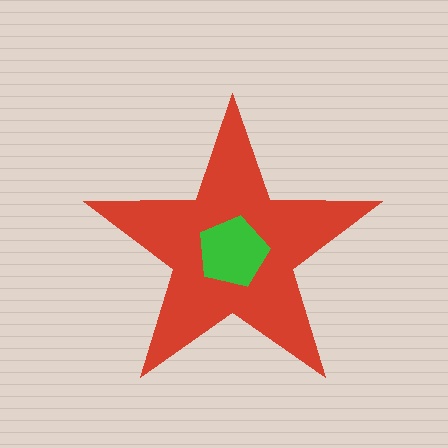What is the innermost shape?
The green pentagon.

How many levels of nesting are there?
2.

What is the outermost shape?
The red star.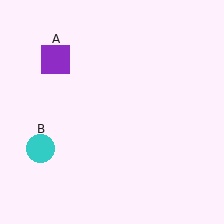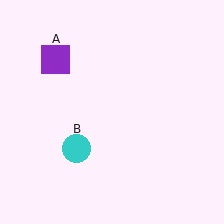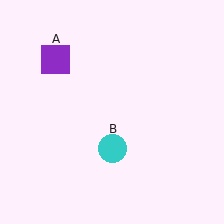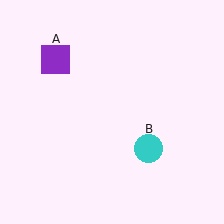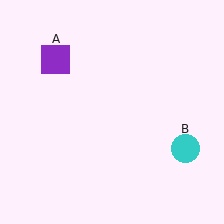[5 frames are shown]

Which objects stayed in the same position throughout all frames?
Purple square (object A) remained stationary.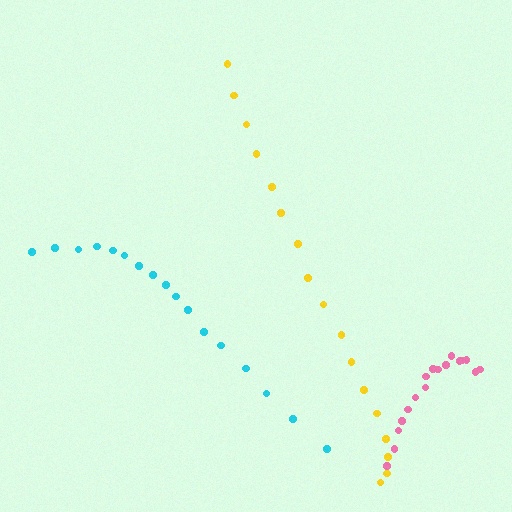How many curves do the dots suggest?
There are 3 distinct paths.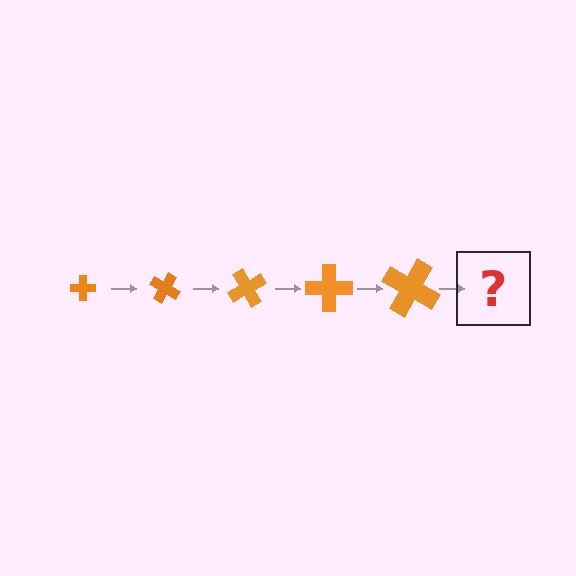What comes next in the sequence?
The next element should be a cross, larger than the previous one and rotated 150 degrees from the start.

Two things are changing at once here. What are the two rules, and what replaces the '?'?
The two rules are that the cross grows larger each step and it rotates 30 degrees each step. The '?' should be a cross, larger than the previous one and rotated 150 degrees from the start.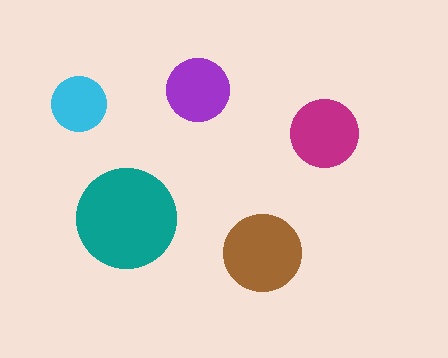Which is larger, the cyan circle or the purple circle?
The purple one.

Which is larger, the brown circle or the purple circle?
The brown one.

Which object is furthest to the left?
The cyan circle is leftmost.